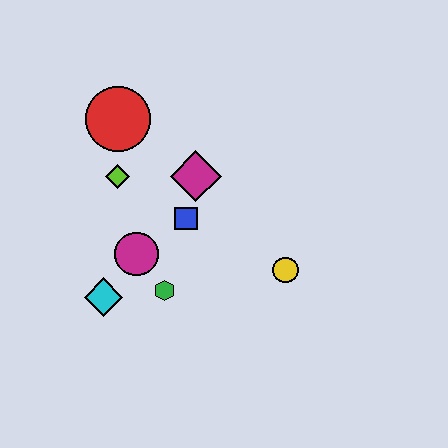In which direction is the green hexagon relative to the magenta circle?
The green hexagon is below the magenta circle.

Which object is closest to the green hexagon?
The magenta circle is closest to the green hexagon.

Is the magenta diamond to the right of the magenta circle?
Yes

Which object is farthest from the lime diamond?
The yellow circle is farthest from the lime diamond.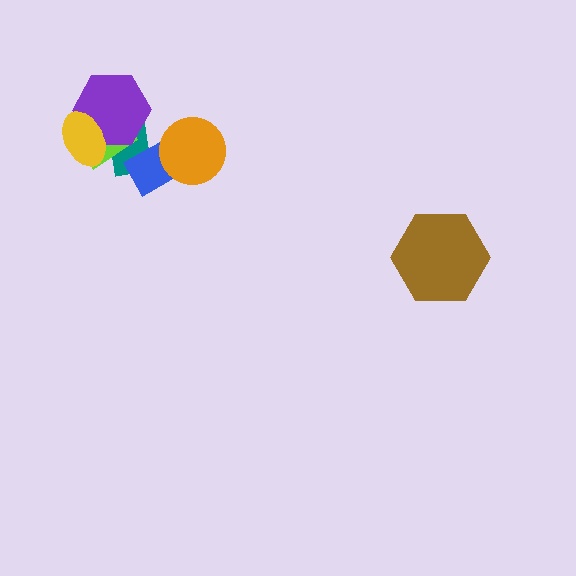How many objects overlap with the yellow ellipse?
3 objects overlap with the yellow ellipse.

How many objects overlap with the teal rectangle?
4 objects overlap with the teal rectangle.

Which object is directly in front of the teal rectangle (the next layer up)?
The lime rectangle is directly in front of the teal rectangle.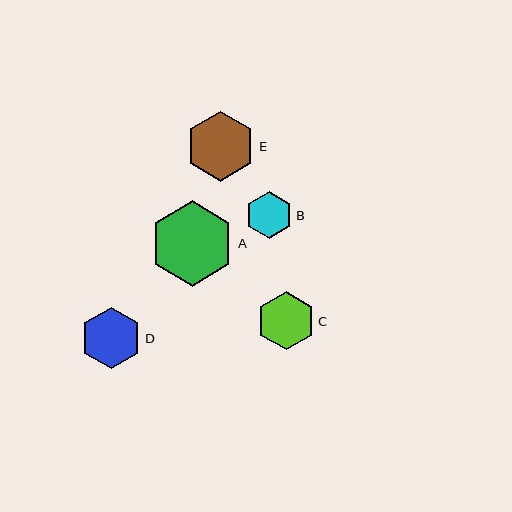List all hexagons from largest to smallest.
From largest to smallest: A, E, D, C, B.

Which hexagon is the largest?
Hexagon A is the largest with a size of approximately 85 pixels.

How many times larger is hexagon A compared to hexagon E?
Hexagon A is approximately 1.2 times the size of hexagon E.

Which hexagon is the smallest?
Hexagon B is the smallest with a size of approximately 47 pixels.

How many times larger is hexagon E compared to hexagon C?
Hexagon E is approximately 1.2 times the size of hexagon C.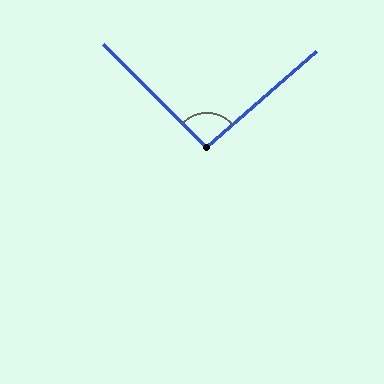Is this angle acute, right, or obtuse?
It is approximately a right angle.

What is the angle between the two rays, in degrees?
Approximately 94 degrees.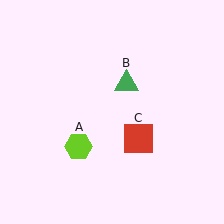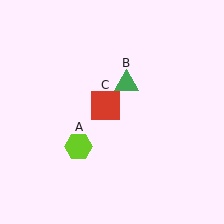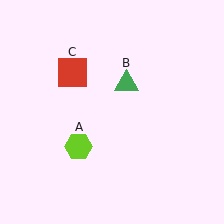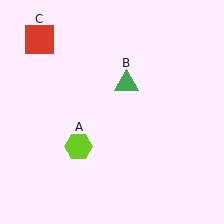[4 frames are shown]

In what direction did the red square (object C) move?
The red square (object C) moved up and to the left.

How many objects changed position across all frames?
1 object changed position: red square (object C).